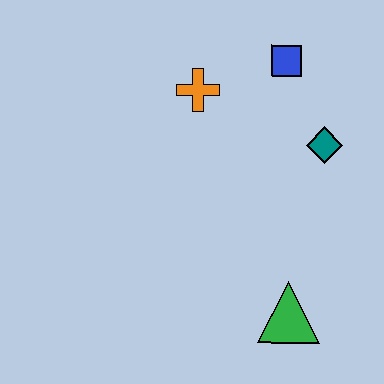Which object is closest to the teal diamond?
The blue square is closest to the teal diamond.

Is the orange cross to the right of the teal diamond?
No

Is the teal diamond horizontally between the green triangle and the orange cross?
No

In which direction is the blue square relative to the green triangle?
The blue square is above the green triangle.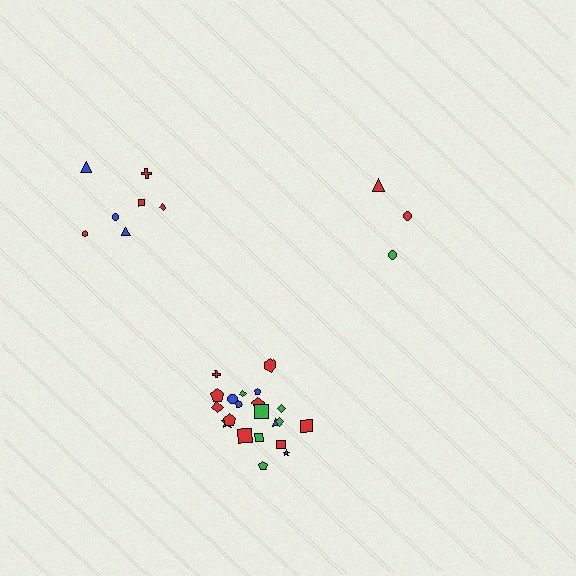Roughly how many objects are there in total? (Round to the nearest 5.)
Roughly 30 objects in total.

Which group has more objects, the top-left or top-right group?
The top-left group.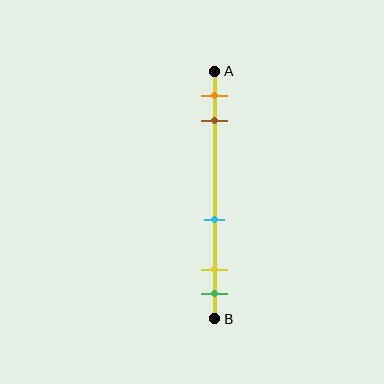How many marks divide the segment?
There are 5 marks dividing the segment.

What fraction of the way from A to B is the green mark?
The green mark is approximately 90% (0.9) of the way from A to B.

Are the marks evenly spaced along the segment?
No, the marks are not evenly spaced.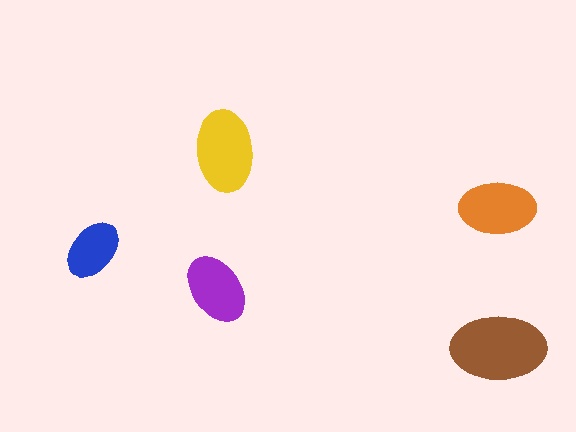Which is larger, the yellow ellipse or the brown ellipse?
The brown one.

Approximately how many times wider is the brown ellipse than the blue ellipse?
About 1.5 times wider.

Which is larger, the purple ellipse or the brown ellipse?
The brown one.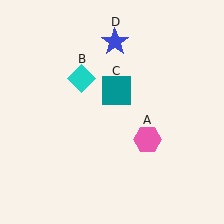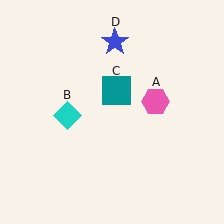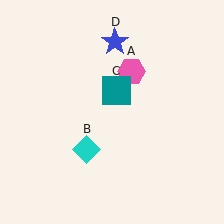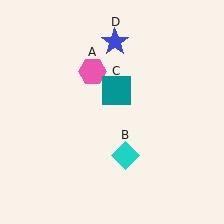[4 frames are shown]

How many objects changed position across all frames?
2 objects changed position: pink hexagon (object A), cyan diamond (object B).